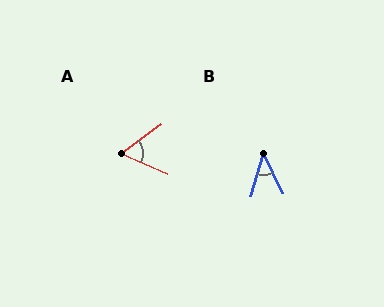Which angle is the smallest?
B, at approximately 41 degrees.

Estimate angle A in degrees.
Approximately 60 degrees.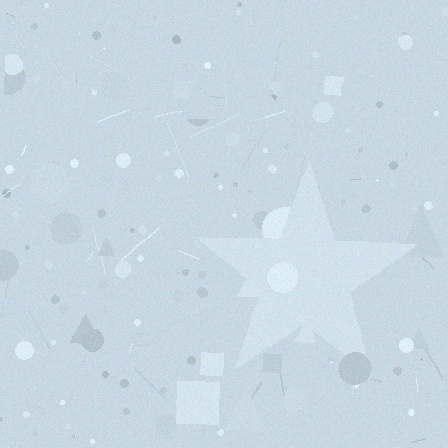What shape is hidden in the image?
A star is hidden in the image.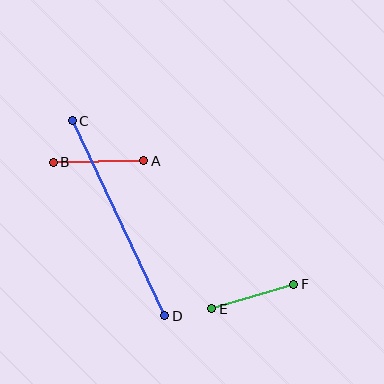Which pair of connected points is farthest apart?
Points C and D are farthest apart.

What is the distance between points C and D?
The distance is approximately 216 pixels.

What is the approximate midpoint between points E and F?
The midpoint is at approximately (253, 296) pixels.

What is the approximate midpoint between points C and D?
The midpoint is at approximately (118, 218) pixels.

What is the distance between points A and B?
The distance is approximately 90 pixels.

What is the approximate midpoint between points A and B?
The midpoint is at approximately (98, 161) pixels.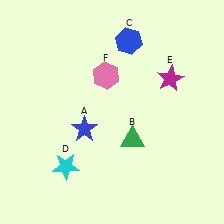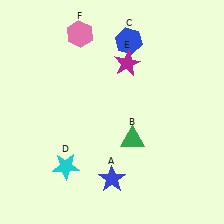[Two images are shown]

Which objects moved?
The objects that moved are: the blue star (A), the magenta star (E), the pink hexagon (F).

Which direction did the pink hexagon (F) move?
The pink hexagon (F) moved up.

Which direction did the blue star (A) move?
The blue star (A) moved down.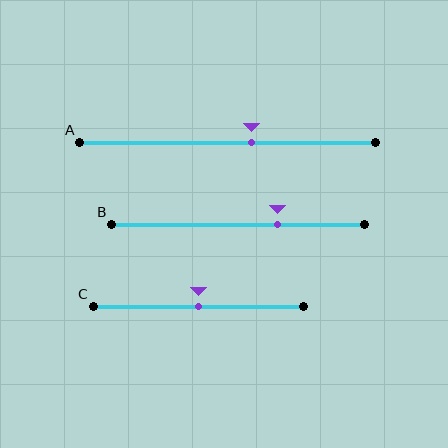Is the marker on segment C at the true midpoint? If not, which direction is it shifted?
Yes, the marker on segment C is at the true midpoint.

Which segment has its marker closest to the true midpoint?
Segment C has its marker closest to the true midpoint.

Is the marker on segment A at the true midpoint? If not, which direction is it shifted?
No, the marker on segment A is shifted to the right by about 8% of the segment length.